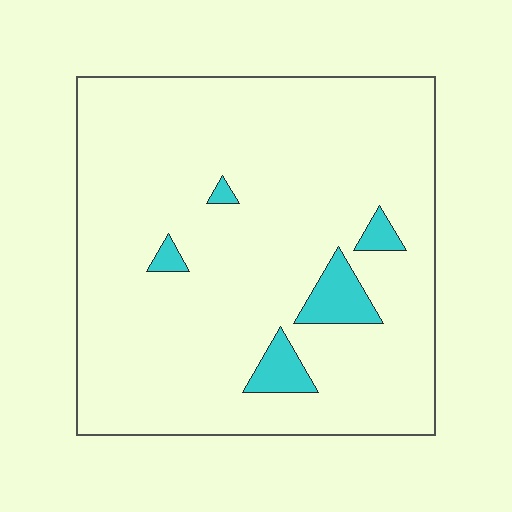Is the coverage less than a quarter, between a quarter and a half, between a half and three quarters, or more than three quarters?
Less than a quarter.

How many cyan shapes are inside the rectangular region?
5.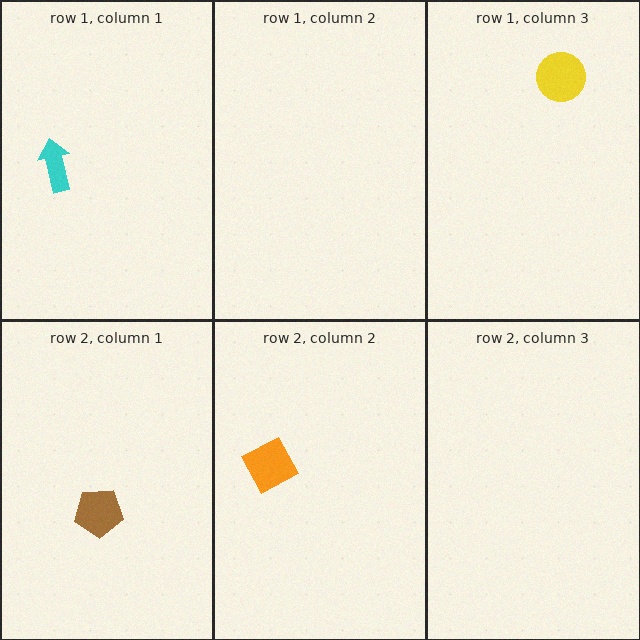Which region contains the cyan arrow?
The row 1, column 1 region.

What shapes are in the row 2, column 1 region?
The brown pentagon.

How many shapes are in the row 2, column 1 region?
1.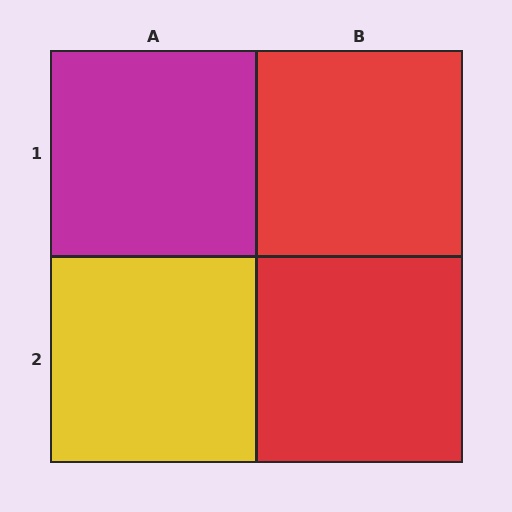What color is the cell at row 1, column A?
Magenta.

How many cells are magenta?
1 cell is magenta.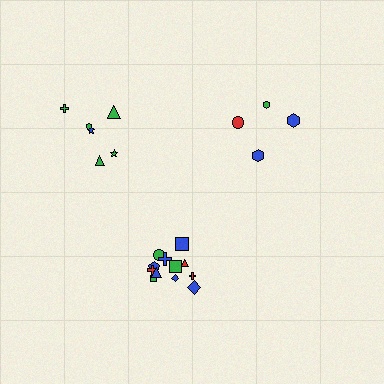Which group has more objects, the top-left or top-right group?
The top-left group.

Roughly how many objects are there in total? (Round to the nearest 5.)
Roughly 20 objects in total.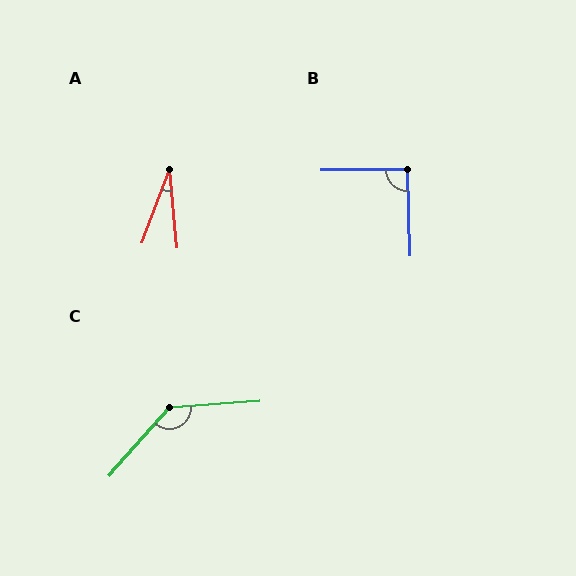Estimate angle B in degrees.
Approximately 92 degrees.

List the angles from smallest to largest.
A (26°), B (92°), C (136°).